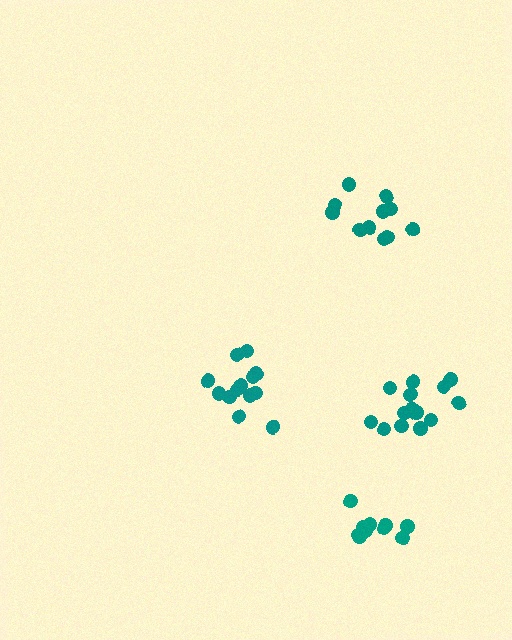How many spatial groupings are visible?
There are 4 spatial groupings.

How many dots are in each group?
Group 1: 13 dots, Group 2: 11 dots, Group 3: 10 dots, Group 4: 14 dots (48 total).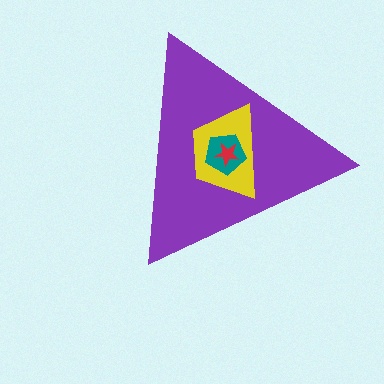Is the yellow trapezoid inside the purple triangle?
Yes.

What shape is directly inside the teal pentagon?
The red star.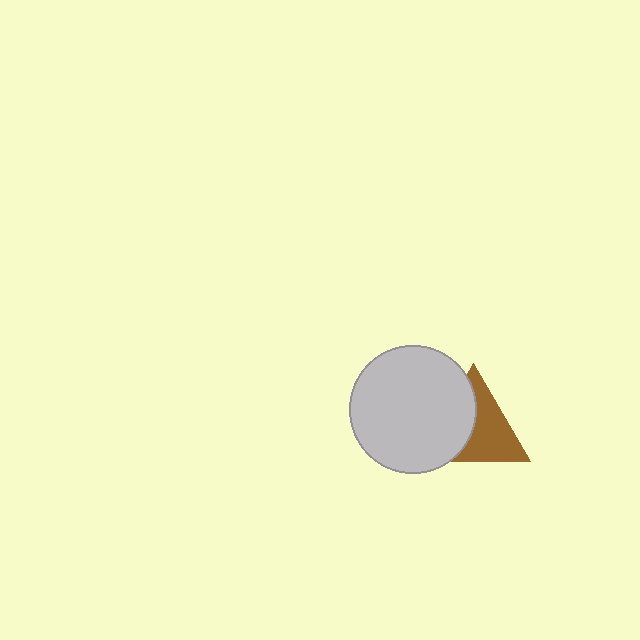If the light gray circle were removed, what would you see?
You would see the complete brown triangle.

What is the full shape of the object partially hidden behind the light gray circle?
The partially hidden object is a brown triangle.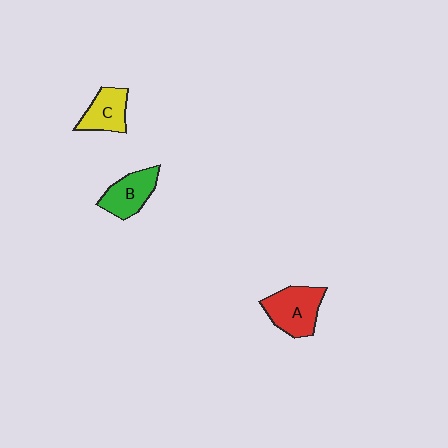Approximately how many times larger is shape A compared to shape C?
Approximately 1.4 times.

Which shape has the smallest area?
Shape C (yellow).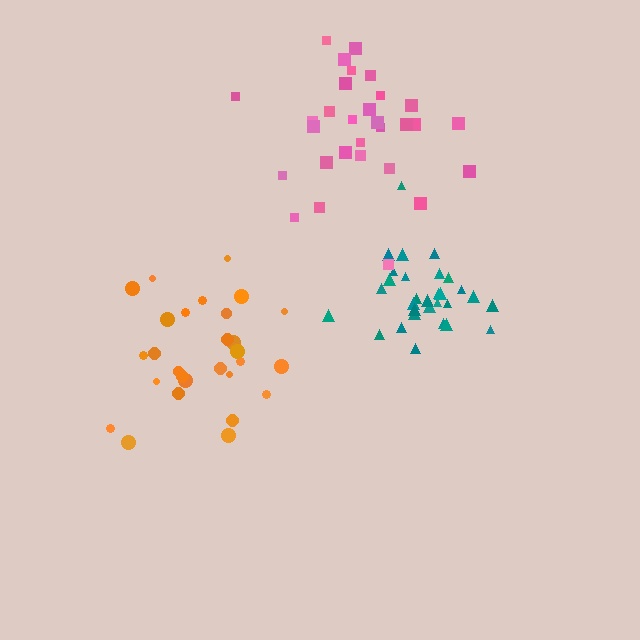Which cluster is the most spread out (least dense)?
Pink.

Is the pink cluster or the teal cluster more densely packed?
Teal.